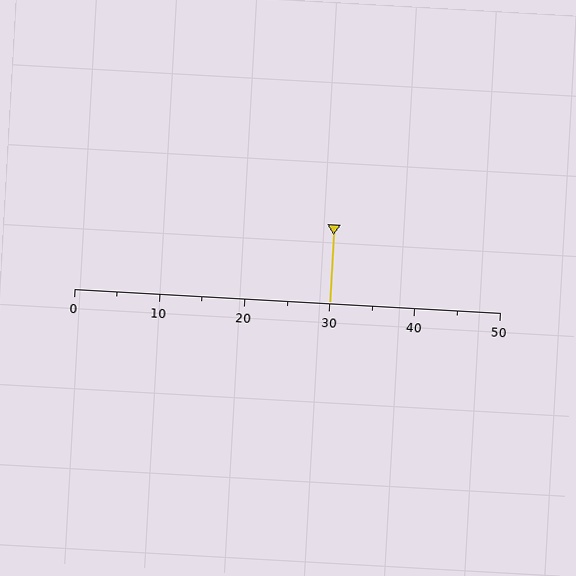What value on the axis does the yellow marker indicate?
The marker indicates approximately 30.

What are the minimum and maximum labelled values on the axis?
The axis runs from 0 to 50.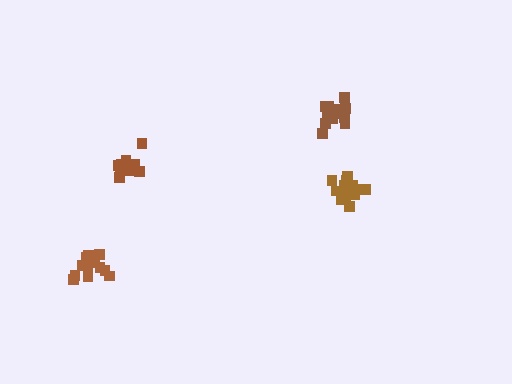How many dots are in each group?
Group 1: 12 dots, Group 2: 15 dots, Group 3: 13 dots, Group 4: 15 dots (55 total).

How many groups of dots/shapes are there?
There are 4 groups.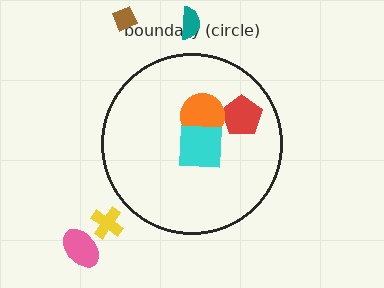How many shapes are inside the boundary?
3 inside, 4 outside.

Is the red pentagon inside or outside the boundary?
Inside.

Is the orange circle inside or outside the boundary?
Inside.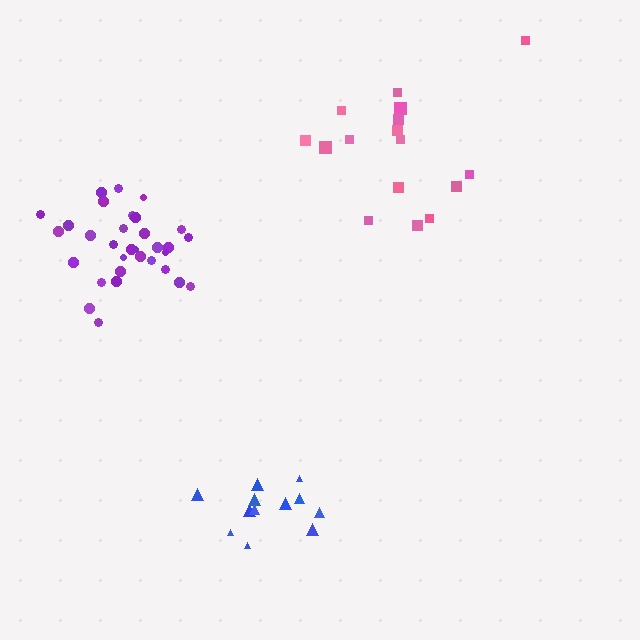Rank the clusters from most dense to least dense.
purple, blue, pink.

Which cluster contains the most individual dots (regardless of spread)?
Purple (32).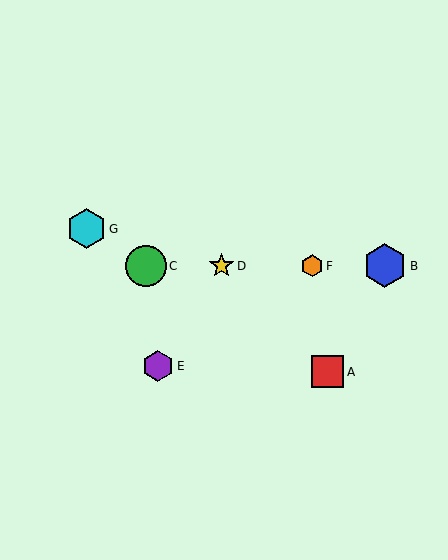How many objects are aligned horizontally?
4 objects (B, C, D, F) are aligned horizontally.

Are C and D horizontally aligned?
Yes, both are at y≈266.